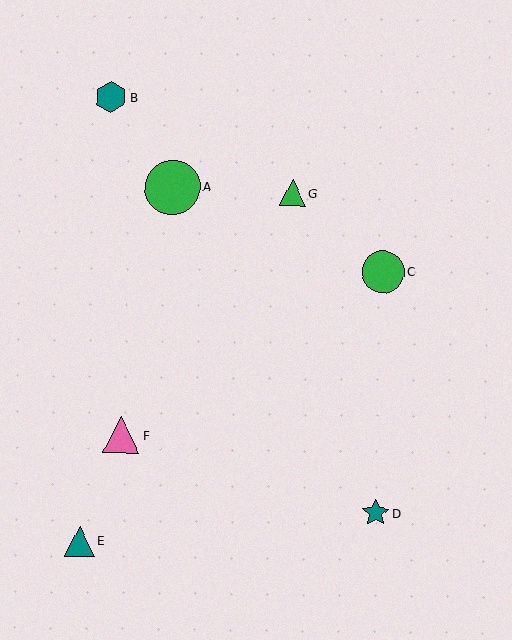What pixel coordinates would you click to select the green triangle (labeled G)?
Click at (293, 193) to select the green triangle G.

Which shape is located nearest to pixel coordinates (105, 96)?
The teal hexagon (labeled B) at (111, 97) is nearest to that location.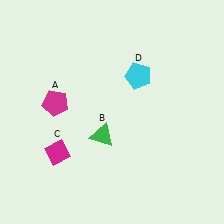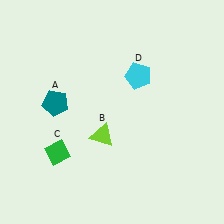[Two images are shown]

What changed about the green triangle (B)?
In Image 1, B is green. In Image 2, it changed to lime.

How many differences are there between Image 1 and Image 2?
There are 3 differences between the two images.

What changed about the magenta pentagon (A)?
In Image 1, A is magenta. In Image 2, it changed to teal.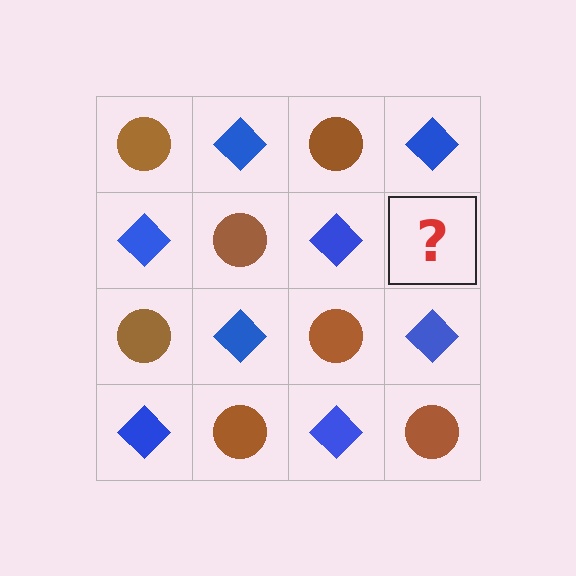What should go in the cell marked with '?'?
The missing cell should contain a brown circle.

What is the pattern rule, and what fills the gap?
The rule is that it alternates brown circle and blue diamond in a checkerboard pattern. The gap should be filled with a brown circle.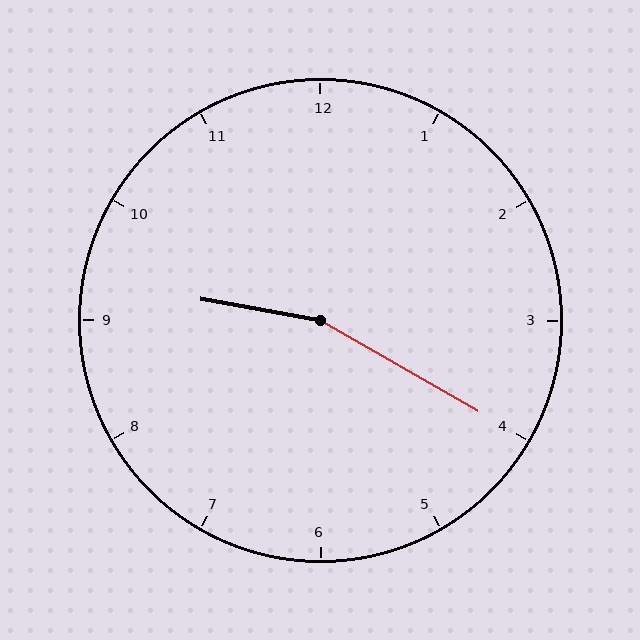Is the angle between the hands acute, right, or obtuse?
It is obtuse.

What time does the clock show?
9:20.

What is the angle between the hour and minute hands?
Approximately 160 degrees.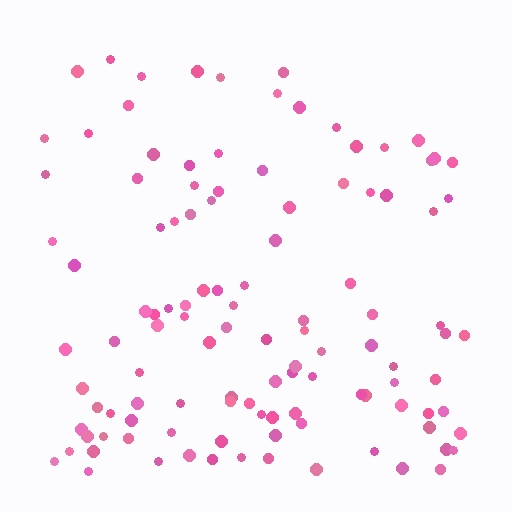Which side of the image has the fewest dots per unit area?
The top.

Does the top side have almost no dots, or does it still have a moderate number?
Still a moderate number, just noticeably fewer than the bottom.